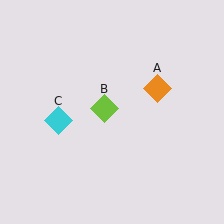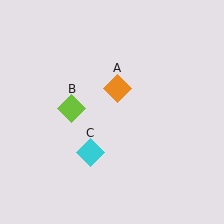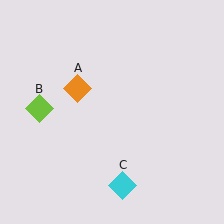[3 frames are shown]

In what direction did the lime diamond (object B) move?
The lime diamond (object B) moved left.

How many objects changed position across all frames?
3 objects changed position: orange diamond (object A), lime diamond (object B), cyan diamond (object C).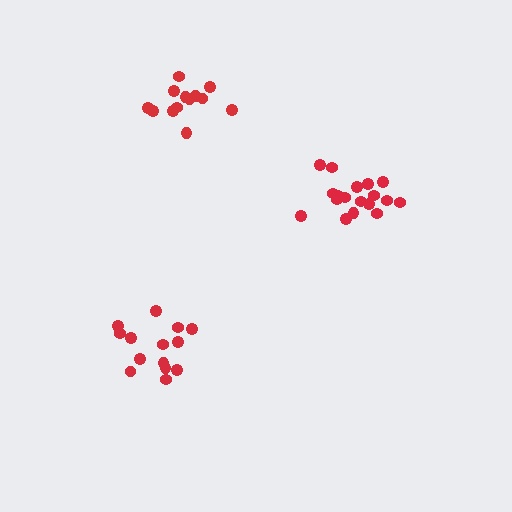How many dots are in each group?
Group 1: 18 dots, Group 2: 14 dots, Group 3: 13 dots (45 total).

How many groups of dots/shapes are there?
There are 3 groups.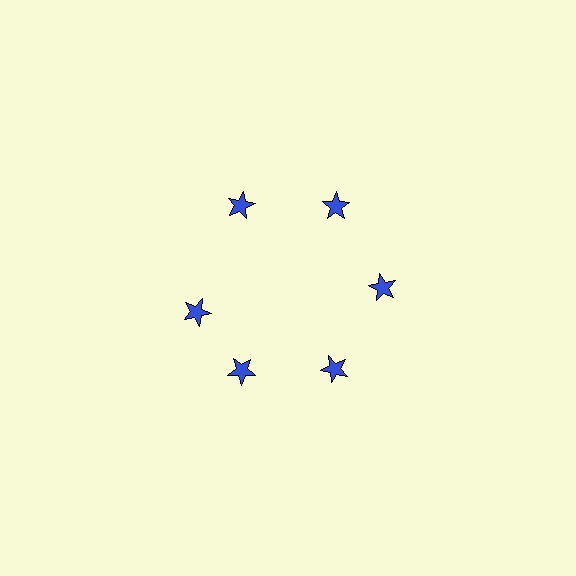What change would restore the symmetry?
The symmetry would be restored by rotating it back into even spacing with its neighbors so that all 6 stars sit at equal angles and equal distance from the center.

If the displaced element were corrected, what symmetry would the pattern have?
It would have 6-fold rotational symmetry — the pattern would map onto itself every 60 degrees.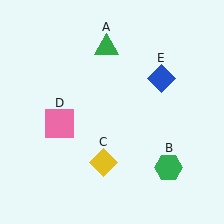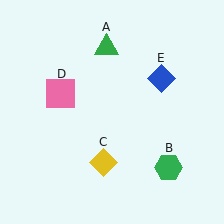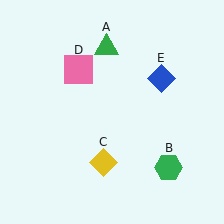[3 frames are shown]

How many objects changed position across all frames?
1 object changed position: pink square (object D).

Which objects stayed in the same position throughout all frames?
Green triangle (object A) and green hexagon (object B) and yellow diamond (object C) and blue diamond (object E) remained stationary.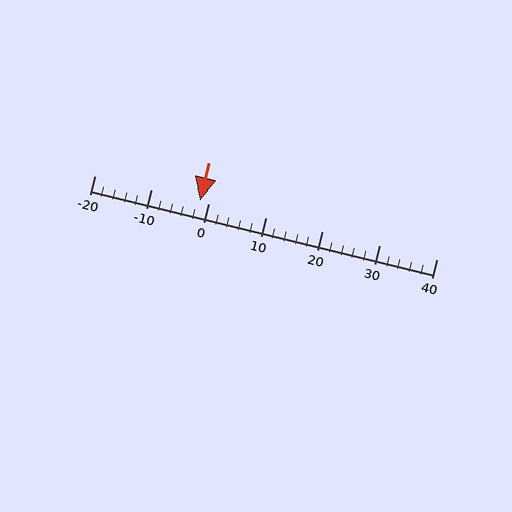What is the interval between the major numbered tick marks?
The major tick marks are spaced 10 units apart.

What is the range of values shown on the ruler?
The ruler shows values from -20 to 40.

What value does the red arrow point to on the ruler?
The red arrow points to approximately -2.